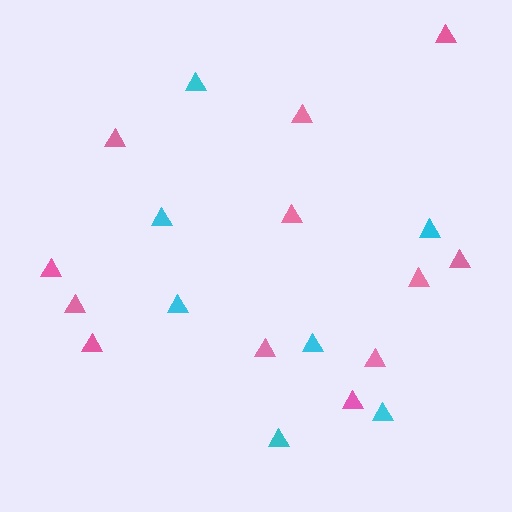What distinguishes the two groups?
There are 2 groups: one group of cyan triangles (7) and one group of pink triangles (12).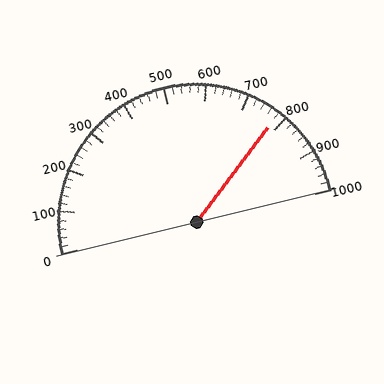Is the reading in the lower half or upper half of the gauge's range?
The reading is in the upper half of the range (0 to 1000).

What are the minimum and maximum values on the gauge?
The gauge ranges from 0 to 1000.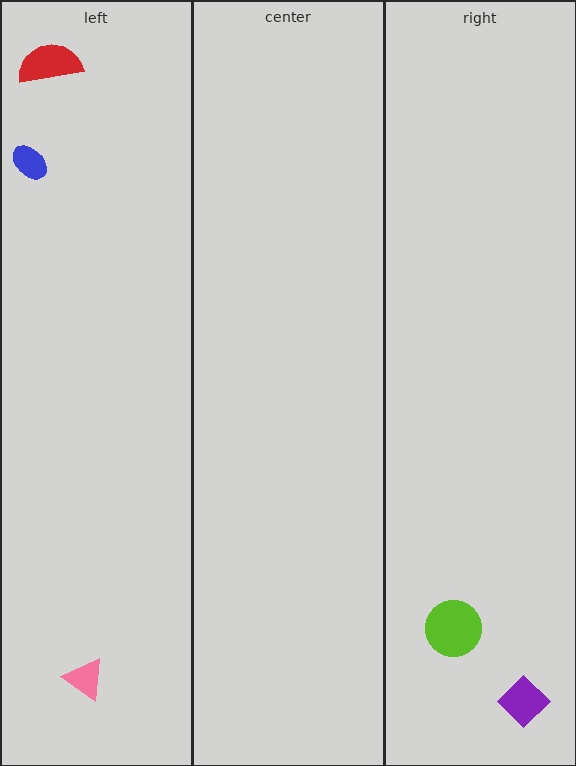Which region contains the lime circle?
The right region.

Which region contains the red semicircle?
The left region.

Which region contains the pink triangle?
The left region.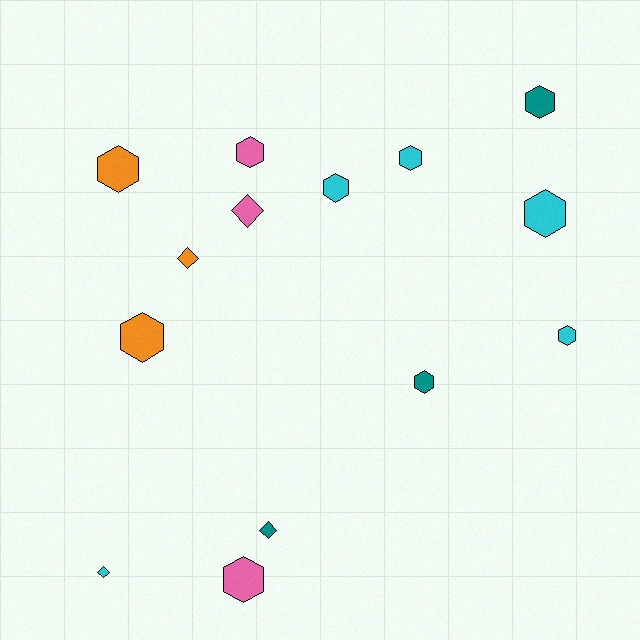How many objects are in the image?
There are 14 objects.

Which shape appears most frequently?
Hexagon, with 10 objects.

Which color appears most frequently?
Cyan, with 5 objects.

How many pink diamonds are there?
There is 1 pink diamond.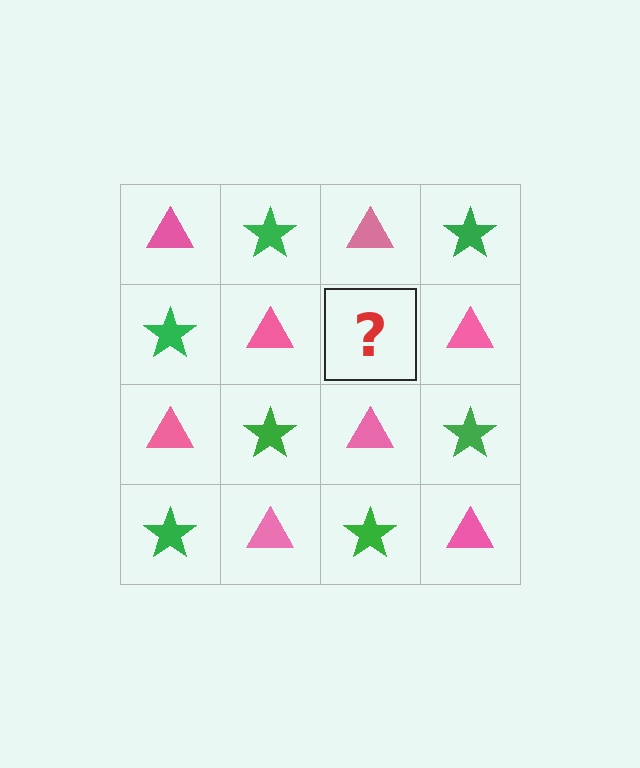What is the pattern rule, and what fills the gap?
The rule is that it alternates pink triangle and green star in a checkerboard pattern. The gap should be filled with a green star.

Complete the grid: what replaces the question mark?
The question mark should be replaced with a green star.